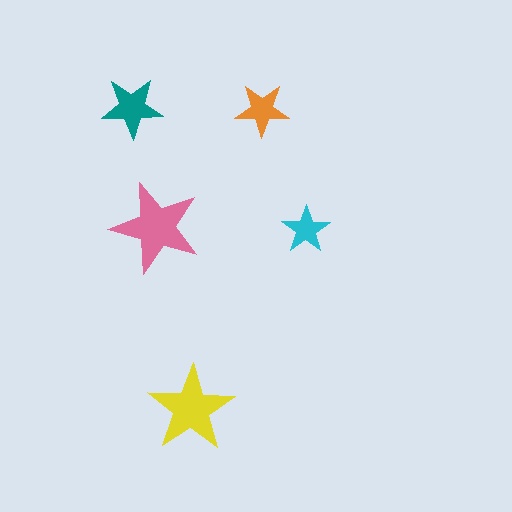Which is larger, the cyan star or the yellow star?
The yellow one.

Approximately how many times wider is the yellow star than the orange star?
About 1.5 times wider.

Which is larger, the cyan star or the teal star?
The teal one.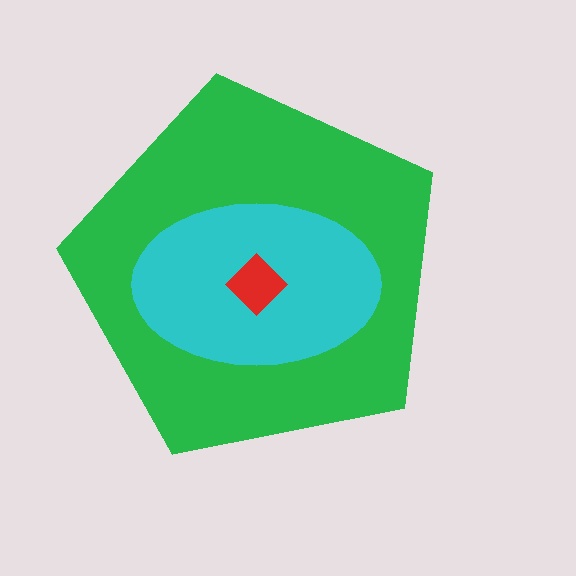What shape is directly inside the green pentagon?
The cyan ellipse.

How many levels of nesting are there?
3.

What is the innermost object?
The red diamond.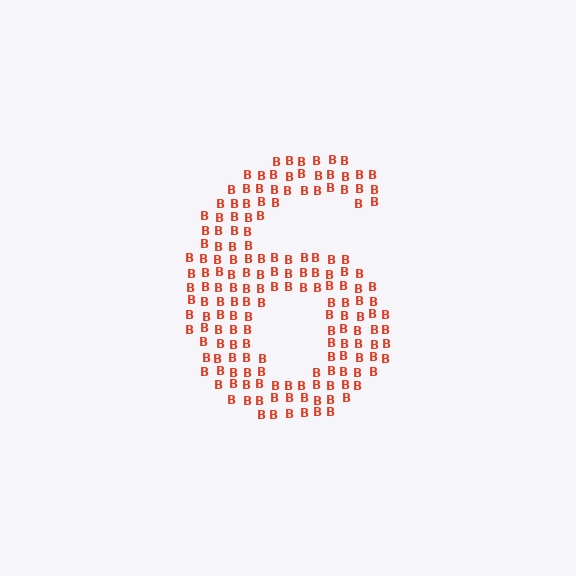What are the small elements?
The small elements are letter B's.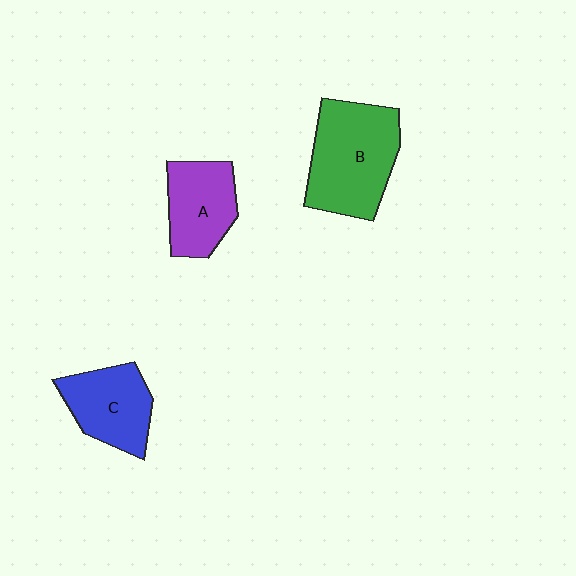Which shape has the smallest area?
Shape A (purple).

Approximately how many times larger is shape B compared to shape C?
Approximately 1.5 times.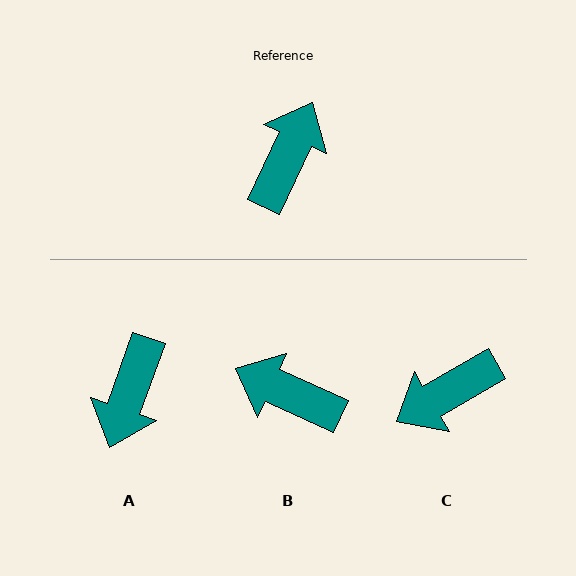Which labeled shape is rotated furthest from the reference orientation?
A, about 174 degrees away.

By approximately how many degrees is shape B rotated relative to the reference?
Approximately 91 degrees counter-clockwise.